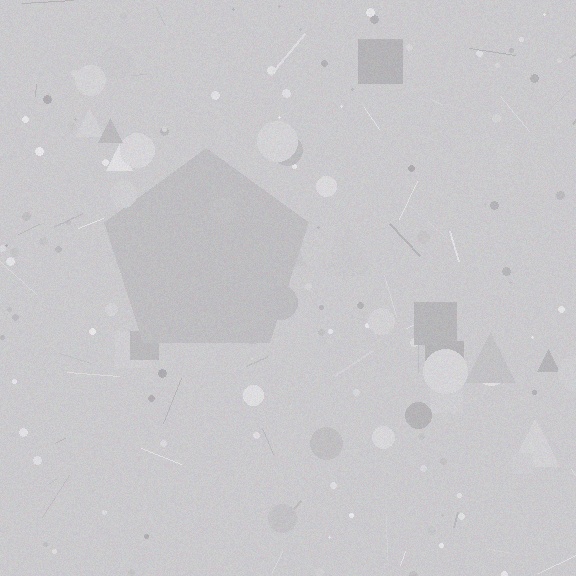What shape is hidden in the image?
A pentagon is hidden in the image.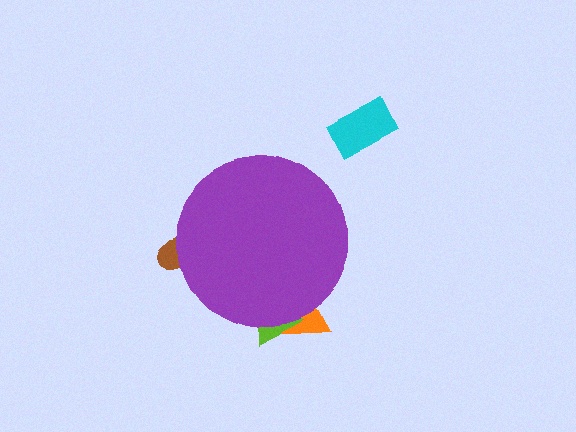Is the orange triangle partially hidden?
Yes, the orange triangle is partially hidden behind the purple circle.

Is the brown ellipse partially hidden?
Yes, the brown ellipse is partially hidden behind the purple circle.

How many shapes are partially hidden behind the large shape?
3 shapes are partially hidden.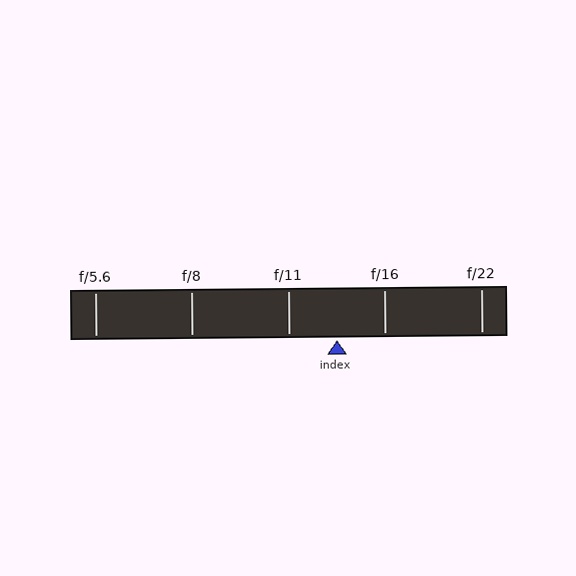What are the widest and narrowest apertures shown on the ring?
The widest aperture shown is f/5.6 and the narrowest is f/22.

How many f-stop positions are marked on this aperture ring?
There are 5 f-stop positions marked.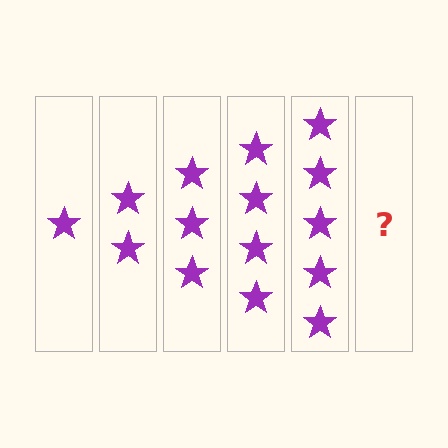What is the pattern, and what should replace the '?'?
The pattern is that each step adds one more star. The '?' should be 6 stars.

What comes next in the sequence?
The next element should be 6 stars.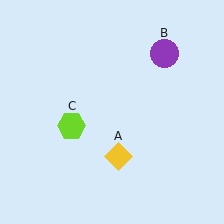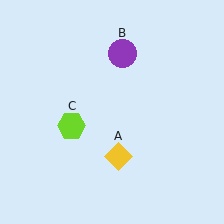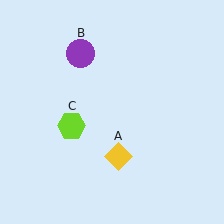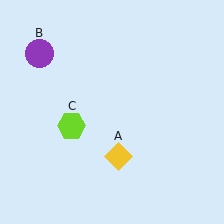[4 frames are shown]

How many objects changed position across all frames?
1 object changed position: purple circle (object B).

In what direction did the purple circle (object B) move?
The purple circle (object B) moved left.